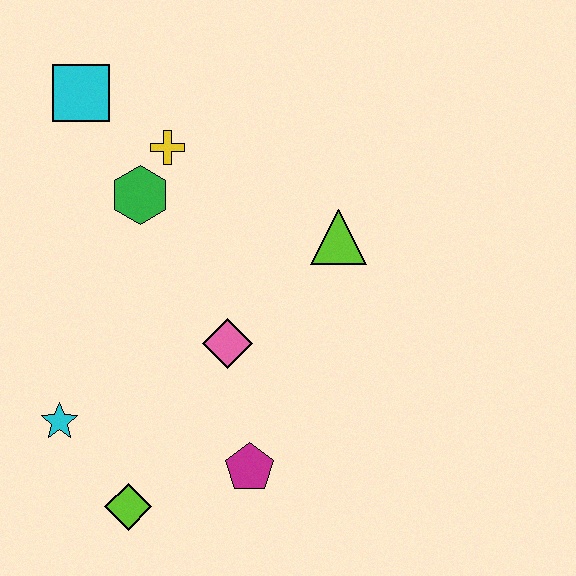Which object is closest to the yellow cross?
The green hexagon is closest to the yellow cross.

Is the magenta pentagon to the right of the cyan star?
Yes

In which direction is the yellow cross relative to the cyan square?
The yellow cross is to the right of the cyan square.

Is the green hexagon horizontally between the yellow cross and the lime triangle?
No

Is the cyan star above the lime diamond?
Yes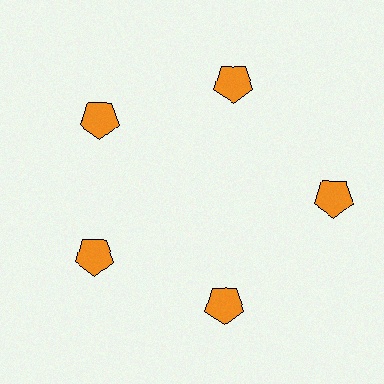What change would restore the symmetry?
The symmetry would be restored by moving it inward, back onto the ring so that all 5 pentagons sit at equal angles and equal distance from the center.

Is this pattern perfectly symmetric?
No. The 5 orange pentagons are arranged in a ring, but one element near the 3 o'clock position is pushed outward from the center, breaking the 5-fold rotational symmetry.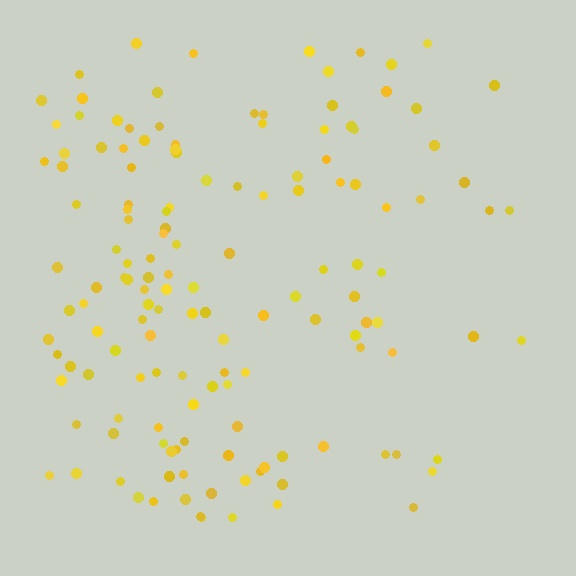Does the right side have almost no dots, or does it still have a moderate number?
Still a moderate number, just noticeably fewer than the left.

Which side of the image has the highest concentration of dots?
The left.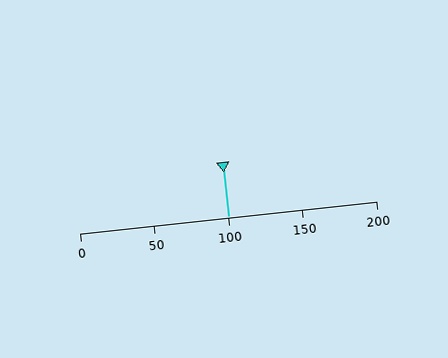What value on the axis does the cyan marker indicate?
The marker indicates approximately 100.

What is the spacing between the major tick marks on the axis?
The major ticks are spaced 50 apart.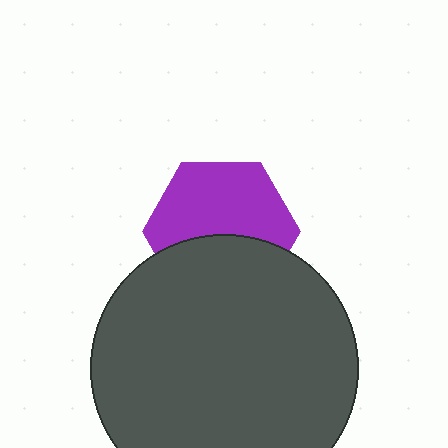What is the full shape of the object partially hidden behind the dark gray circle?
The partially hidden object is a purple hexagon.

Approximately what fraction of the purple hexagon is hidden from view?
Roughly 41% of the purple hexagon is hidden behind the dark gray circle.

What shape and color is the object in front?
The object in front is a dark gray circle.